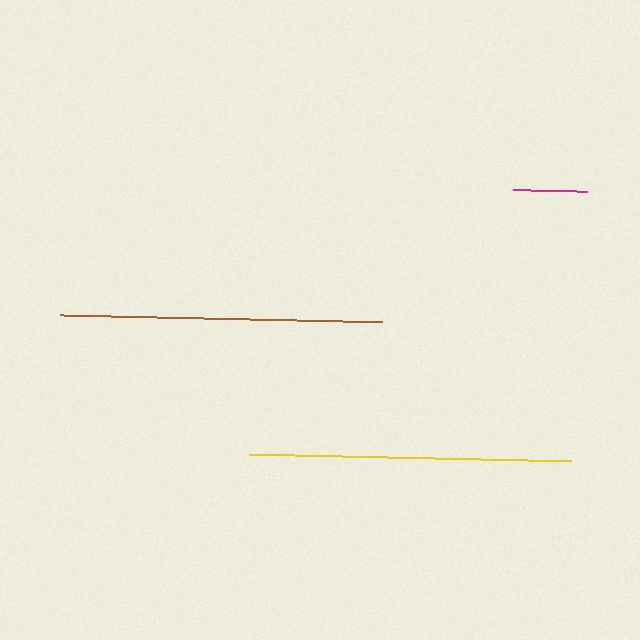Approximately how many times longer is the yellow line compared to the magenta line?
The yellow line is approximately 4.4 times the length of the magenta line.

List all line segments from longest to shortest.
From longest to shortest: yellow, brown, magenta.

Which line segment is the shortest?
The magenta line is the shortest at approximately 73 pixels.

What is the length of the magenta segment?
The magenta segment is approximately 73 pixels long.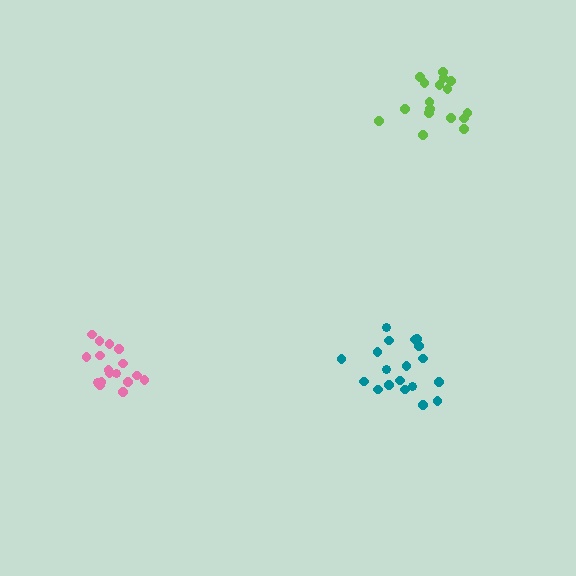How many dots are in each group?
Group 1: 17 dots, Group 2: 19 dots, Group 3: 17 dots (53 total).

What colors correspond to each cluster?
The clusters are colored: lime, teal, pink.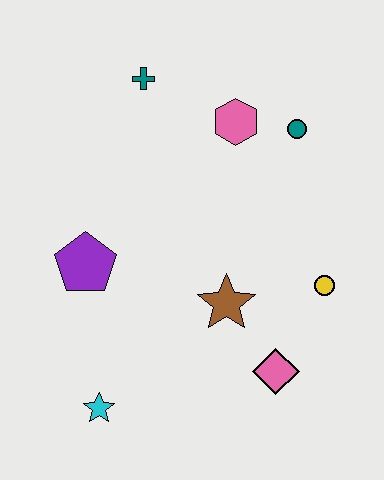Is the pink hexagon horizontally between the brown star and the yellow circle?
Yes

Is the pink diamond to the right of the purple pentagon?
Yes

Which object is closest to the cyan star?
The purple pentagon is closest to the cyan star.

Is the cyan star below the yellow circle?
Yes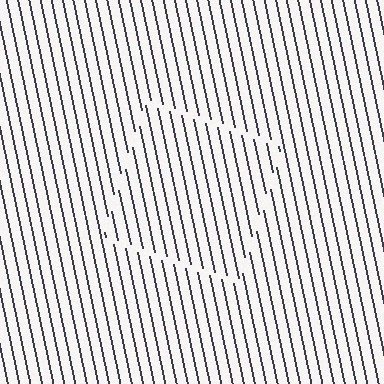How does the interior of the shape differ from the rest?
The interior of the shape contains the same grating, shifted by half a period — the contour is defined by the phase discontinuity where line-ends from the inner and outer gratings abut.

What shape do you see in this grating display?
An illusory square. The interior of the shape contains the same grating, shifted by half a period — the contour is defined by the phase discontinuity where line-ends from the inner and outer gratings abut.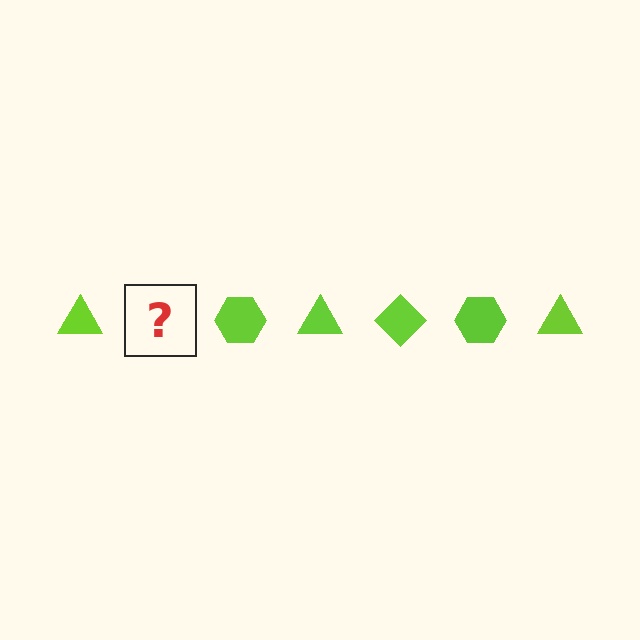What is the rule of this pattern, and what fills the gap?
The rule is that the pattern cycles through triangle, diamond, hexagon shapes in lime. The gap should be filled with a lime diamond.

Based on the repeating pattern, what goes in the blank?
The blank should be a lime diamond.